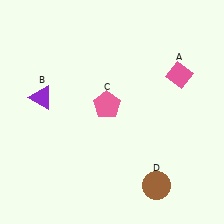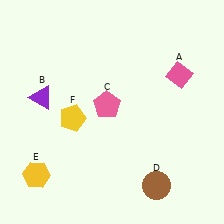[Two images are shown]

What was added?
A yellow hexagon (E), a yellow pentagon (F) were added in Image 2.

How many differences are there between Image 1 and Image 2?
There are 2 differences between the two images.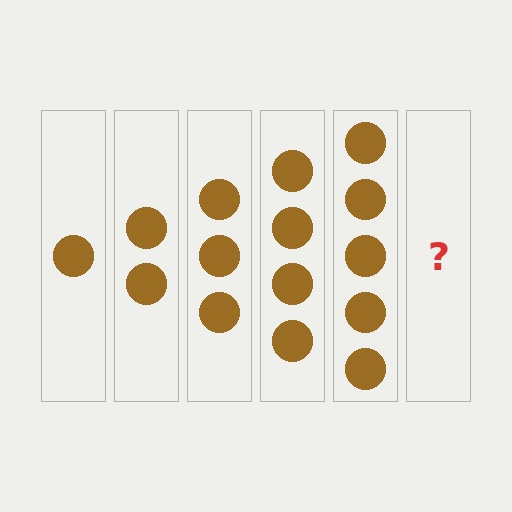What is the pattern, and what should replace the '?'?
The pattern is that each step adds one more circle. The '?' should be 6 circles.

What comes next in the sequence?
The next element should be 6 circles.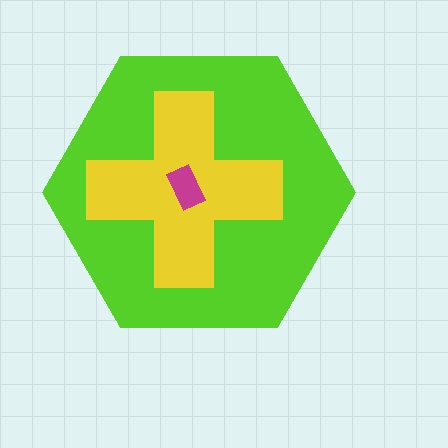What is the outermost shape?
The lime hexagon.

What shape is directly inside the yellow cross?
The magenta rectangle.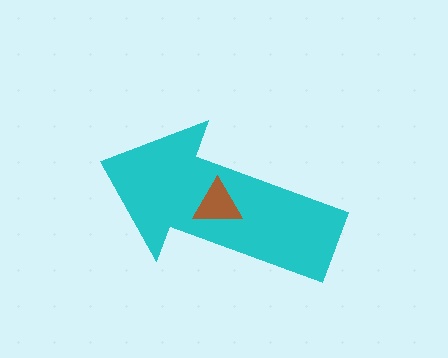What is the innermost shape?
The brown triangle.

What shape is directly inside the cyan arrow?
The brown triangle.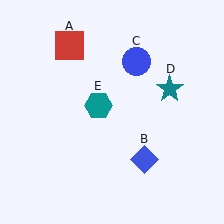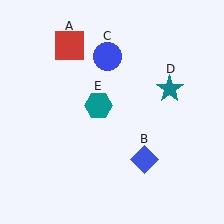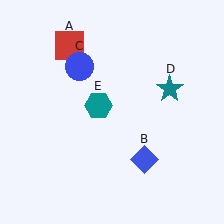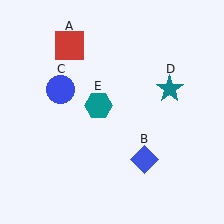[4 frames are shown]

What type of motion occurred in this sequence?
The blue circle (object C) rotated counterclockwise around the center of the scene.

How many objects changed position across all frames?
1 object changed position: blue circle (object C).